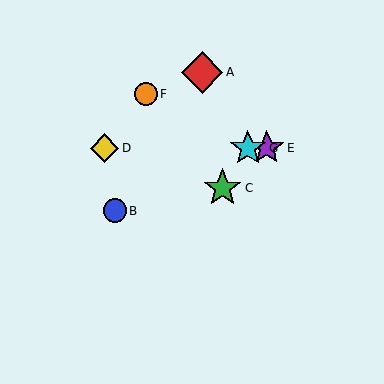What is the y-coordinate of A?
Object A is at y≈72.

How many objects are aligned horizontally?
3 objects (D, E, G) are aligned horizontally.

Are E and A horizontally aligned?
No, E is at y≈148 and A is at y≈72.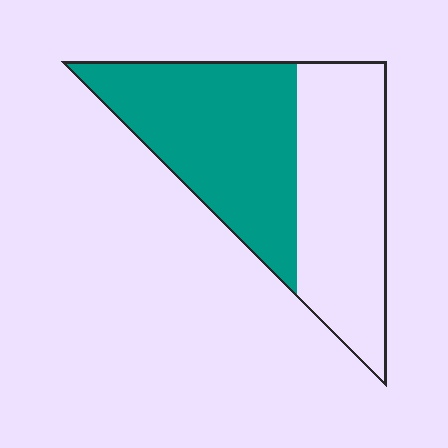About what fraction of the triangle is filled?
About one half (1/2).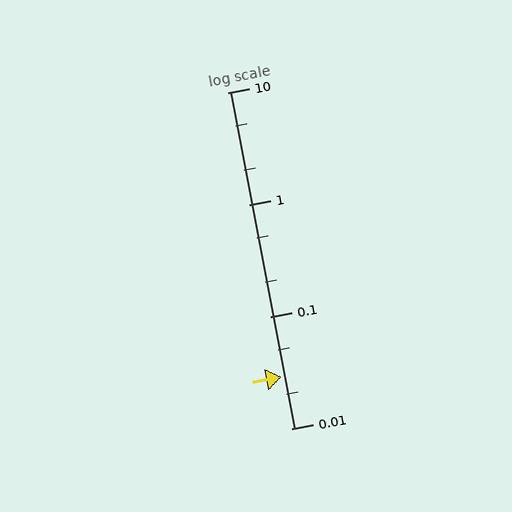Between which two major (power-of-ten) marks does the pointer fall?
The pointer is between 0.01 and 0.1.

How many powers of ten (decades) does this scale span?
The scale spans 3 decades, from 0.01 to 10.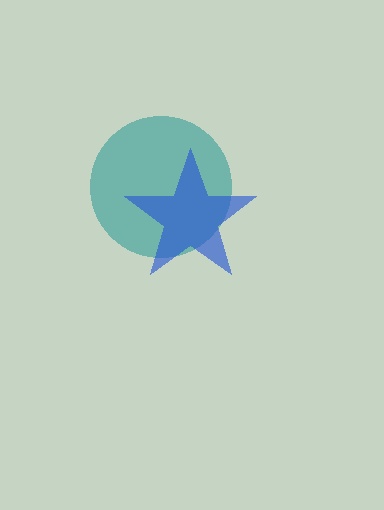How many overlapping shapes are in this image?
There are 2 overlapping shapes in the image.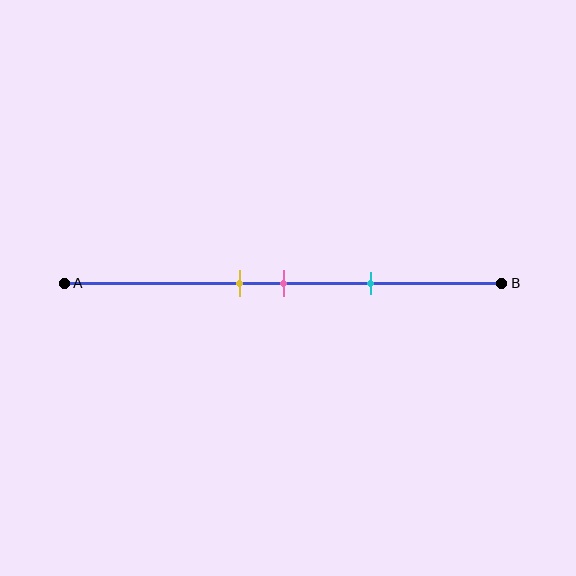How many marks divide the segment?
There are 3 marks dividing the segment.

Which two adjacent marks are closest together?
The yellow and pink marks are the closest adjacent pair.